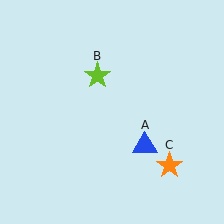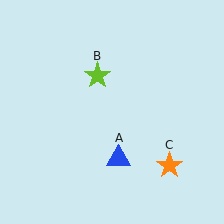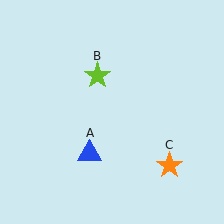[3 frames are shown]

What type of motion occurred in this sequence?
The blue triangle (object A) rotated clockwise around the center of the scene.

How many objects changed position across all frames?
1 object changed position: blue triangle (object A).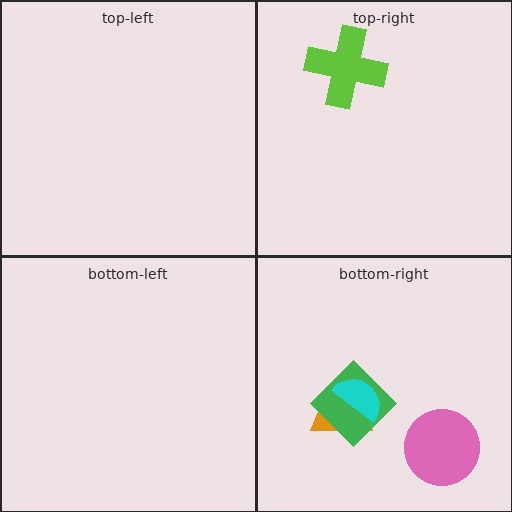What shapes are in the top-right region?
The lime cross.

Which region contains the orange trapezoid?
The bottom-right region.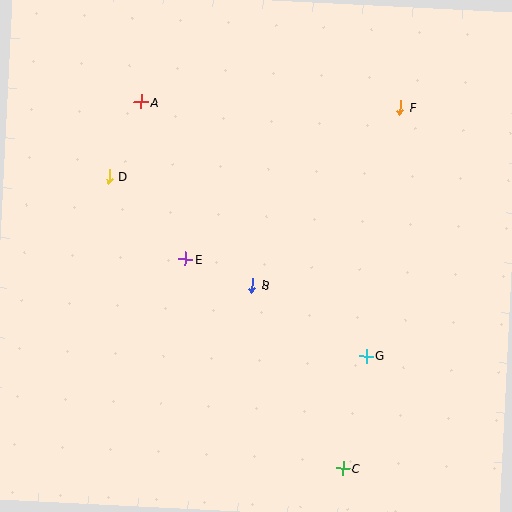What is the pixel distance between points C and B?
The distance between C and B is 204 pixels.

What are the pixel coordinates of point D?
Point D is at (109, 176).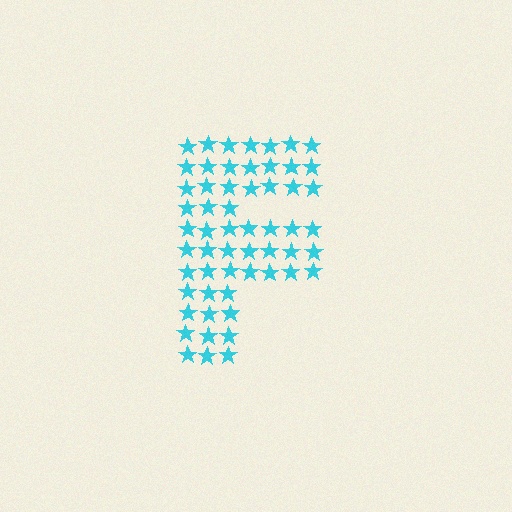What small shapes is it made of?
It is made of small stars.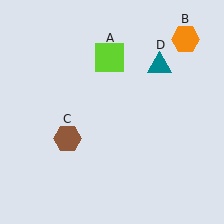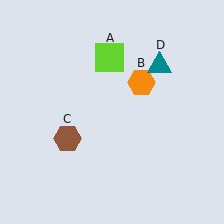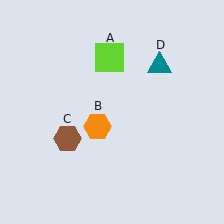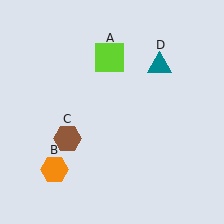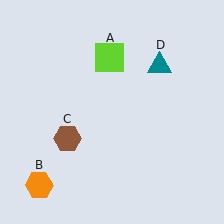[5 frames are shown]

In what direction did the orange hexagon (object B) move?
The orange hexagon (object B) moved down and to the left.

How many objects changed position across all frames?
1 object changed position: orange hexagon (object B).